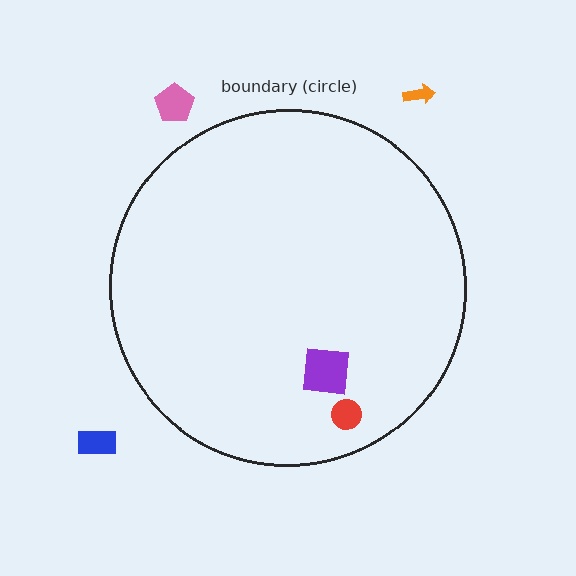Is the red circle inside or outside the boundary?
Inside.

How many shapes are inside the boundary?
2 inside, 3 outside.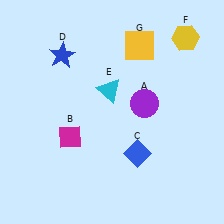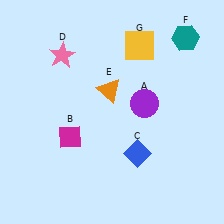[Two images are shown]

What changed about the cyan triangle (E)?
In Image 1, E is cyan. In Image 2, it changed to orange.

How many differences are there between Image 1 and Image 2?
There are 3 differences between the two images.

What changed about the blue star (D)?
In Image 1, D is blue. In Image 2, it changed to pink.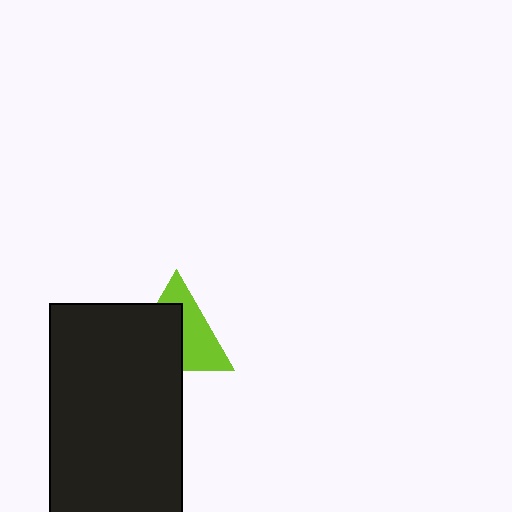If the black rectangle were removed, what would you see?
You would see the complete lime triangle.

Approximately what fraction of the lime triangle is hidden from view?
Roughly 52% of the lime triangle is hidden behind the black rectangle.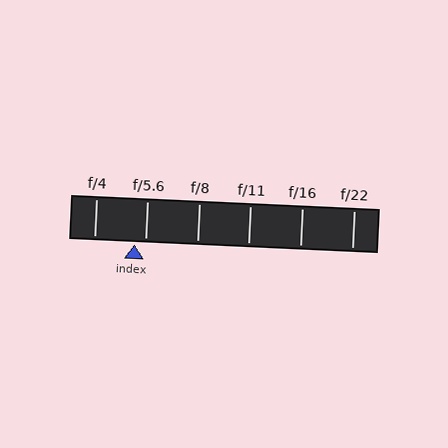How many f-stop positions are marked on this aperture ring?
There are 6 f-stop positions marked.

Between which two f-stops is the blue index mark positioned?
The index mark is between f/4 and f/5.6.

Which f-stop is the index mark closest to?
The index mark is closest to f/5.6.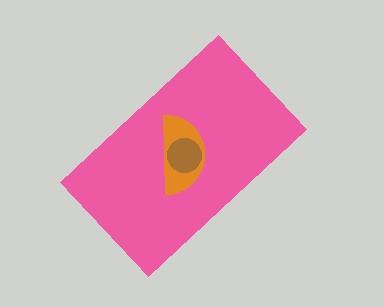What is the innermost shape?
The brown circle.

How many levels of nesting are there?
3.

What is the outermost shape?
The pink rectangle.